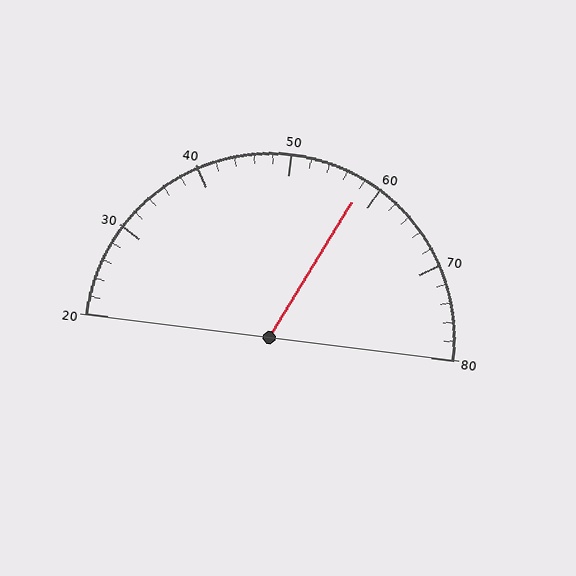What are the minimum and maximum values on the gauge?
The gauge ranges from 20 to 80.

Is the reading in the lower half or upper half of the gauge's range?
The reading is in the upper half of the range (20 to 80).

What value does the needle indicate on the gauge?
The needle indicates approximately 58.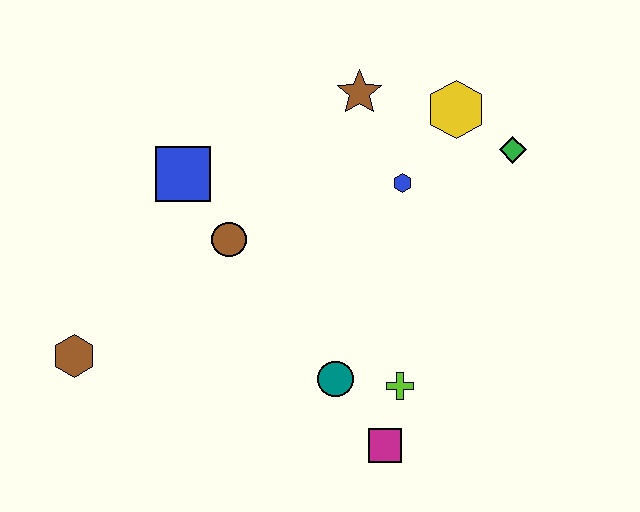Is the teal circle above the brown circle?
No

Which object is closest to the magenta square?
The lime cross is closest to the magenta square.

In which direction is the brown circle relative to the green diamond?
The brown circle is to the left of the green diamond.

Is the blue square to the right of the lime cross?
No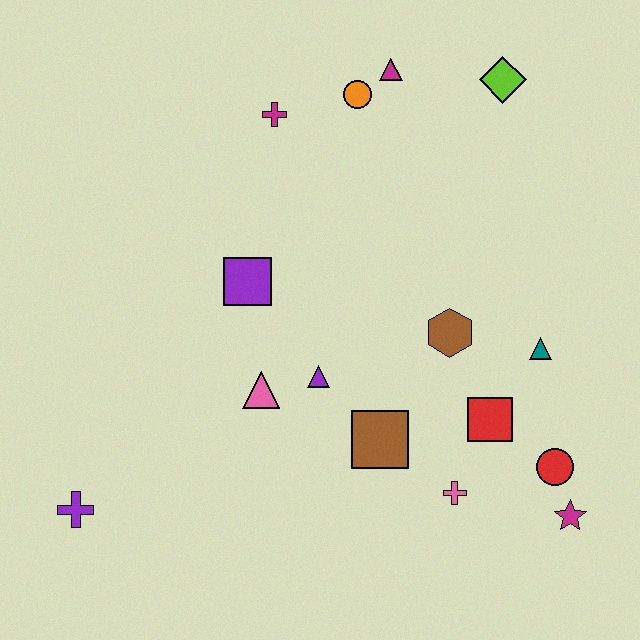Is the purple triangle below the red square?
No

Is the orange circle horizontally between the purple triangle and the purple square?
No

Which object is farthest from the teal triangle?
The purple cross is farthest from the teal triangle.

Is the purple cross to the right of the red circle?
No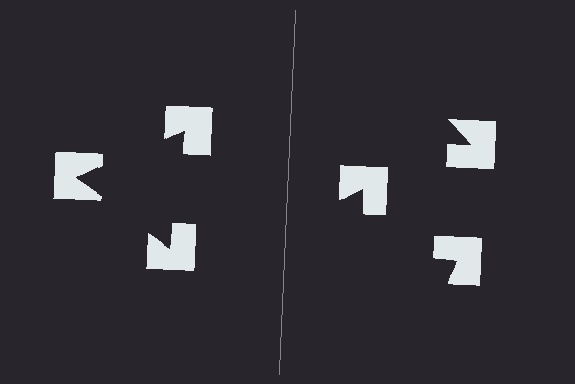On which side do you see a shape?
An illusory triangle appears on the left side. On the right side the wedge cuts are rotated, so no coherent shape forms.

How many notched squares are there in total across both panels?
6 — 3 on each side.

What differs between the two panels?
The notched squares are positioned identically on both sides; only the wedge orientations differ. On the left they align to a triangle; on the right they are misaligned.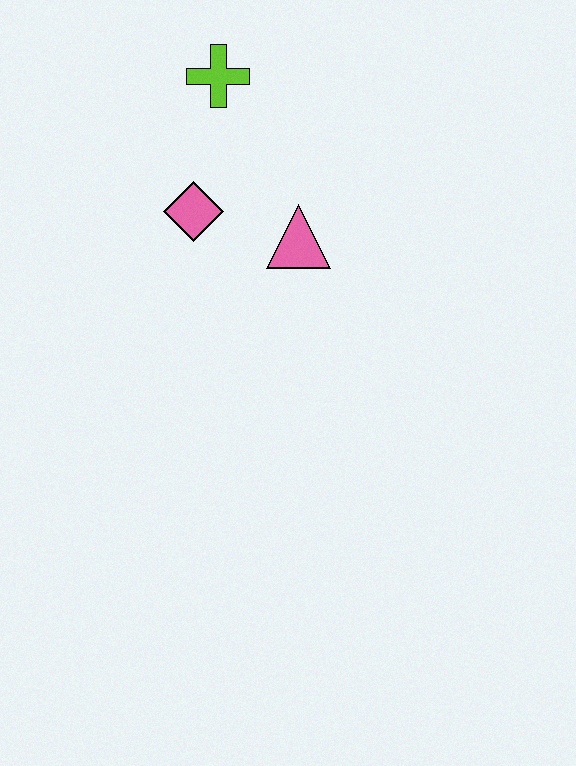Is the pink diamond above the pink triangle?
Yes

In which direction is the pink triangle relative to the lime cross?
The pink triangle is below the lime cross.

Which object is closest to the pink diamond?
The pink triangle is closest to the pink diamond.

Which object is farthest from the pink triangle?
The lime cross is farthest from the pink triangle.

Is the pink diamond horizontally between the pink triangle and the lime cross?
No